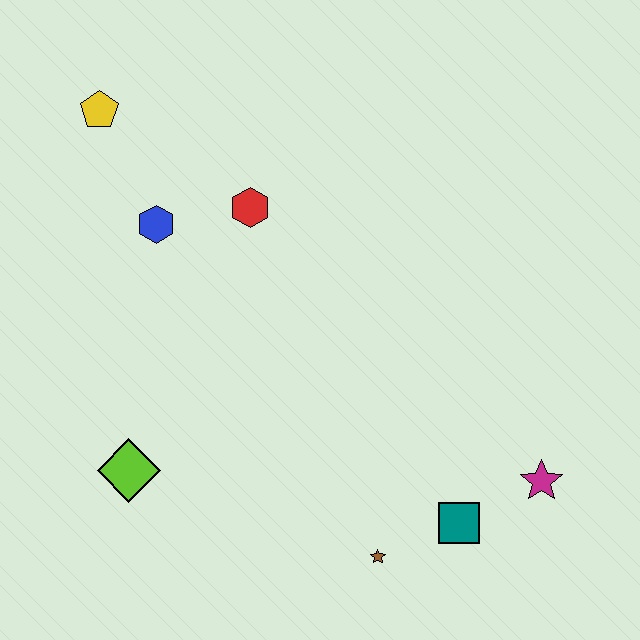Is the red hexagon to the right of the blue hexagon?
Yes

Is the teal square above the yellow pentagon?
No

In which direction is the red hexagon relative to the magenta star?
The red hexagon is to the left of the magenta star.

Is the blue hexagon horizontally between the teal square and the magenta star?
No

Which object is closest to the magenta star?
The teal square is closest to the magenta star.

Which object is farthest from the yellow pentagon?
The magenta star is farthest from the yellow pentagon.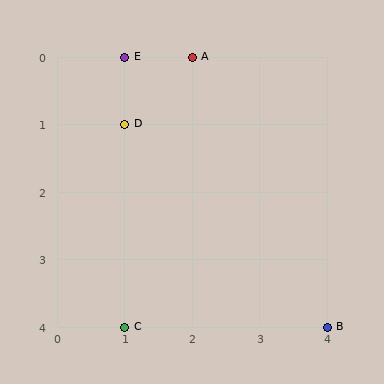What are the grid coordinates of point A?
Point A is at grid coordinates (2, 0).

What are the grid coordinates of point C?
Point C is at grid coordinates (1, 4).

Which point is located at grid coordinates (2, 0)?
Point A is at (2, 0).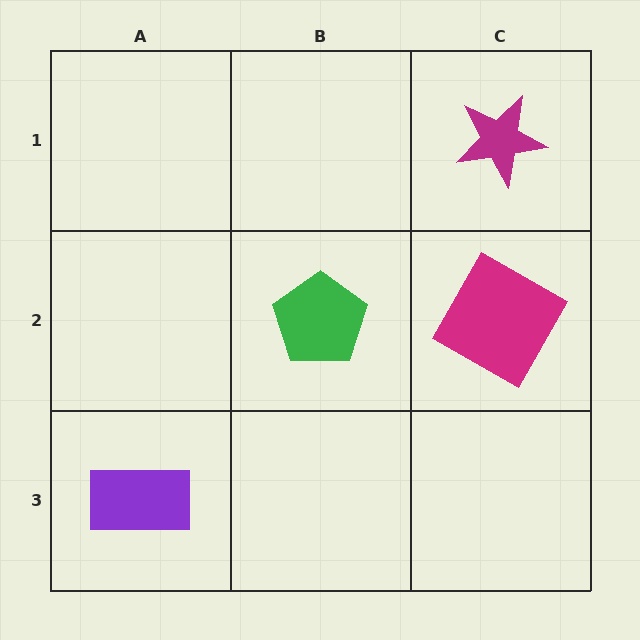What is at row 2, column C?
A magenta square.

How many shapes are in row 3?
1 shape.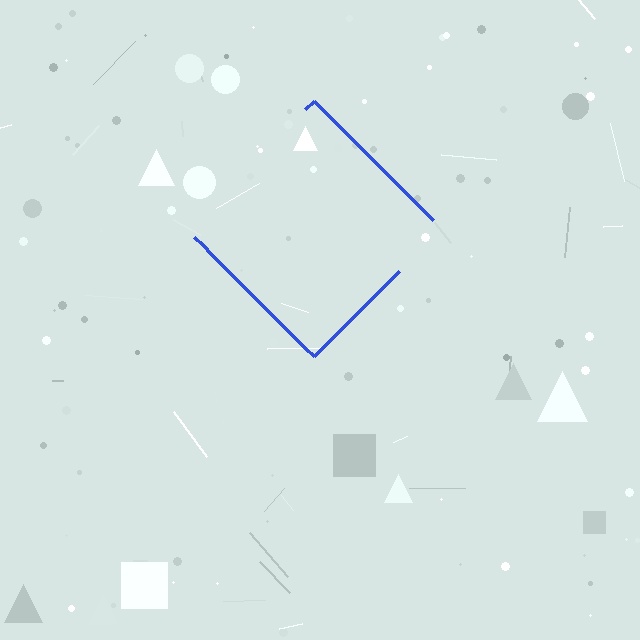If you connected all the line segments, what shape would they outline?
They would outline a diamond.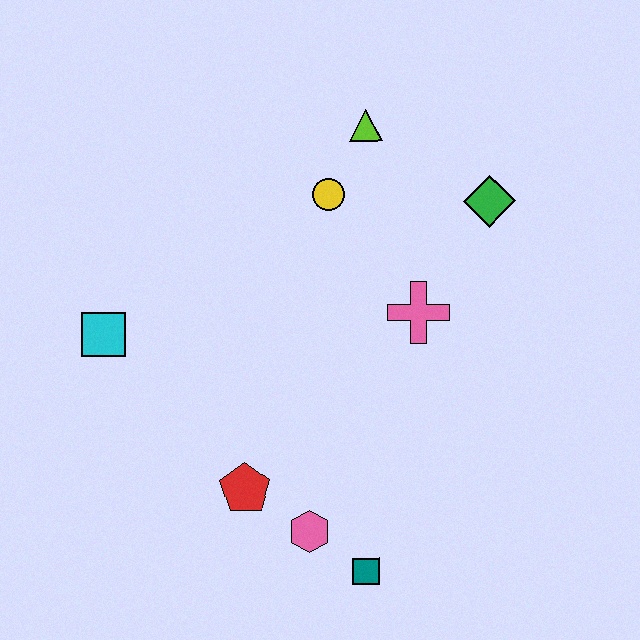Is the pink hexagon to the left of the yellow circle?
Yes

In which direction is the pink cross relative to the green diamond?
The pink cross is below the green diamond.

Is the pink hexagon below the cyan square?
Yes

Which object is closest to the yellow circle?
The lime triangle is closest to the yellow circle.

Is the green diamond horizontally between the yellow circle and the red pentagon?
No